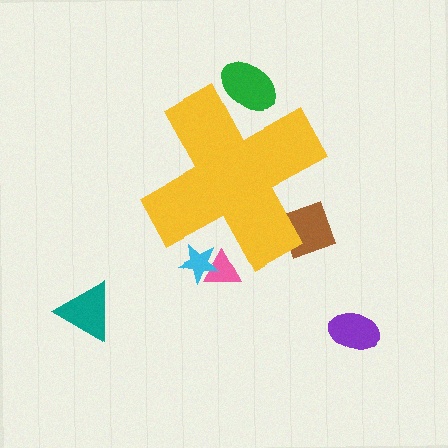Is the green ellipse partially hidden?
Yes, the green ellipse is partially hidden behind the yellow cross.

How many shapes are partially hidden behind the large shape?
4 shapes are partially hidden.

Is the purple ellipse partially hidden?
No, the purple ellipse is fully visible.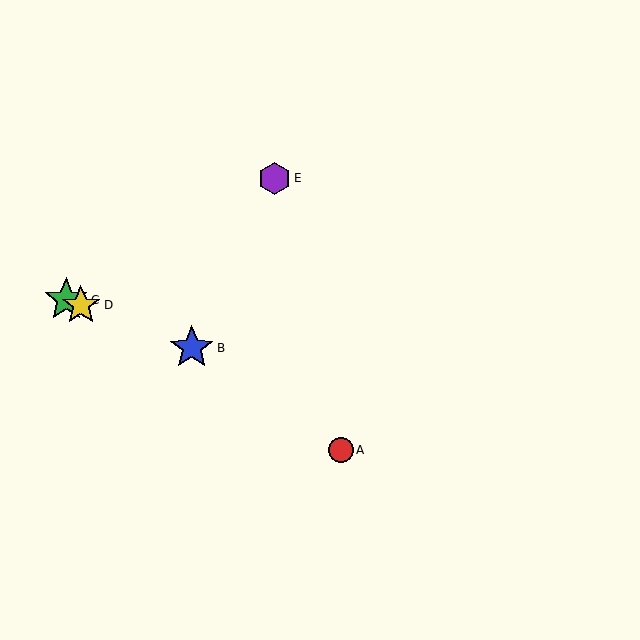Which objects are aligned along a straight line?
Objects B, C, D are aligned along a straight line.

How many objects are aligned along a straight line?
3 objects (B, C, D) are aligned along a straight line.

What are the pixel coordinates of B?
Object B is at (192, 348).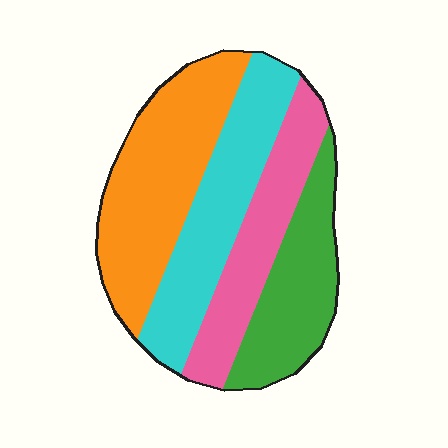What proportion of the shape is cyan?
Cyan covers around 25% of the shape.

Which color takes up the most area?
Orange, at roughly 30%.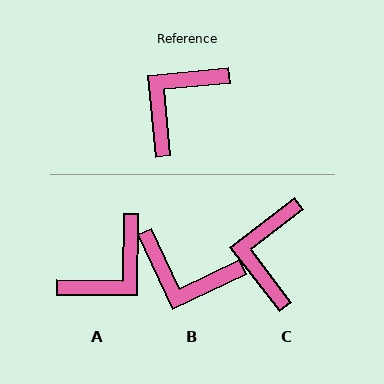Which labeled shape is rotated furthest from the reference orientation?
A, about 174 degrees away.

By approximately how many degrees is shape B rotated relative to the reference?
Approximately 110 degrees counter-clockwise.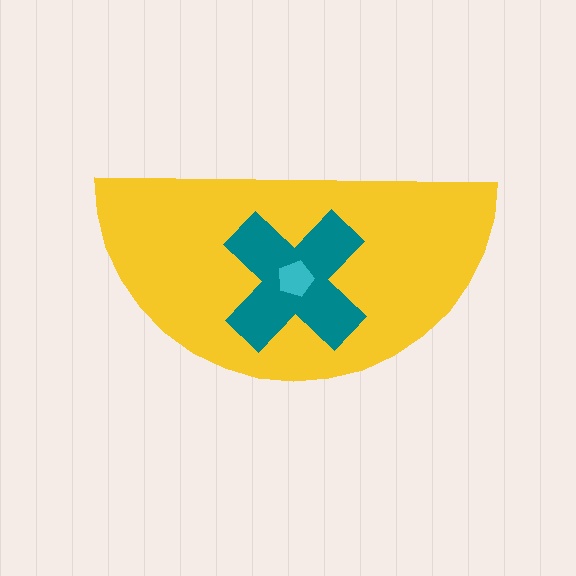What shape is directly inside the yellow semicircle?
The teal cross.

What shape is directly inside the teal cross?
The cyan pentagon.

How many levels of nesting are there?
3.